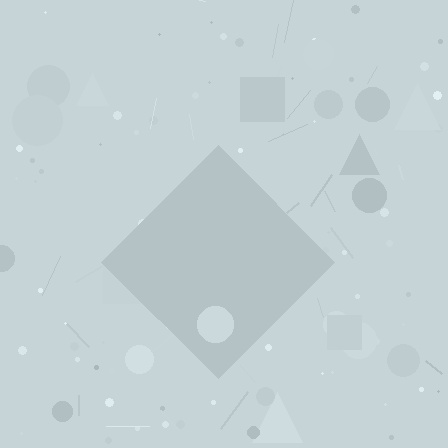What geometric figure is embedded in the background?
A diamond is embedded in the background.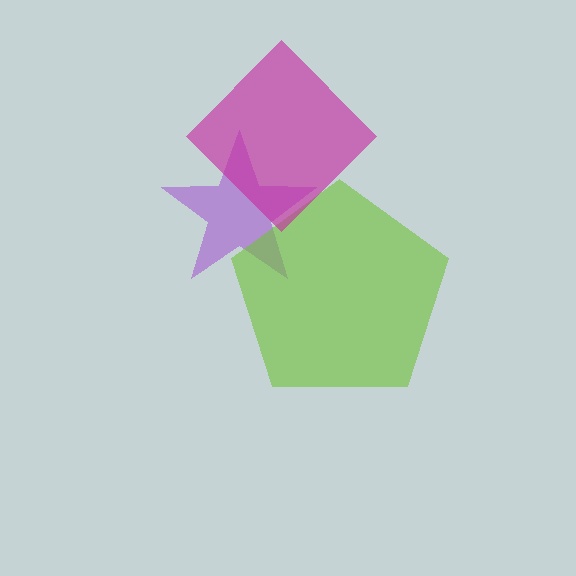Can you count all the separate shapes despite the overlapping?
Yes, there are 3 separate shapes.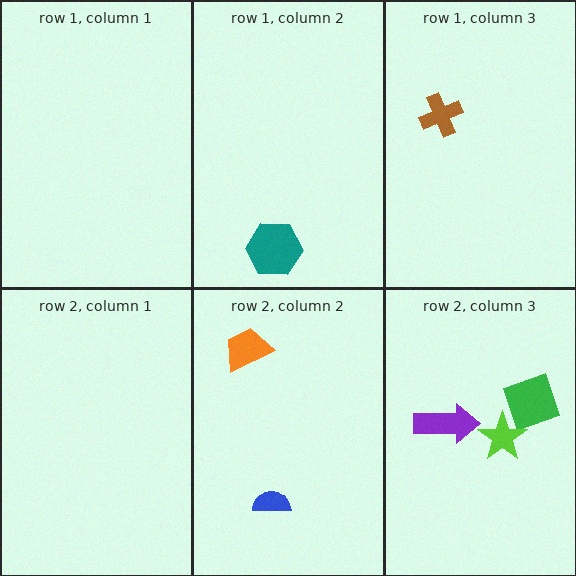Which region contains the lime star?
The row 2, column 3 region.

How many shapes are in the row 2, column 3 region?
3.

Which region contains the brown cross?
The row 1, column 3 region.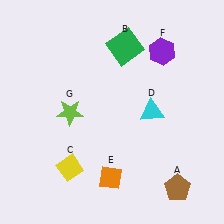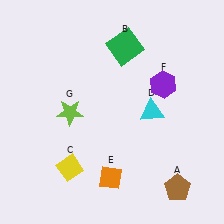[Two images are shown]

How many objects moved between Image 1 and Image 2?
1 object moved between the two images.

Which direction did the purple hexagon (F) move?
The purple hexagon (F) moved down.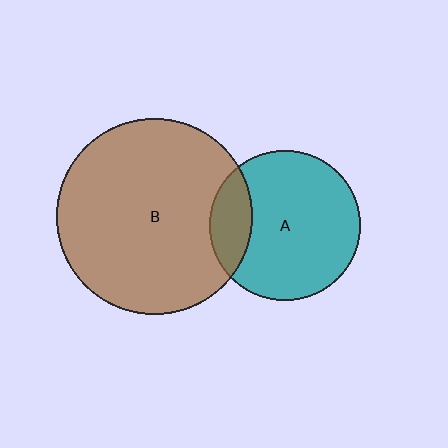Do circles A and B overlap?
Yes.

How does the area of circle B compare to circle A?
Approximately 1.7 times.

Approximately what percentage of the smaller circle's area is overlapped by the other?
Approximately 20%.